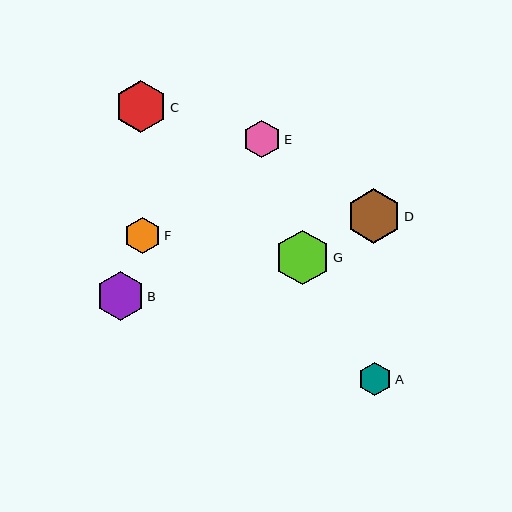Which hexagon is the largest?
Hexagon G is the largest with a size of approximately 55 pixels.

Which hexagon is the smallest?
Hexagon A is the smallest with a size of approximately 34 pixels.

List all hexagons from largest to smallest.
From largest to smallest: G, D, C, B, E, F, A.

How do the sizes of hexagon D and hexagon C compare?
Hexagon D and hexagon C are approximately the same size.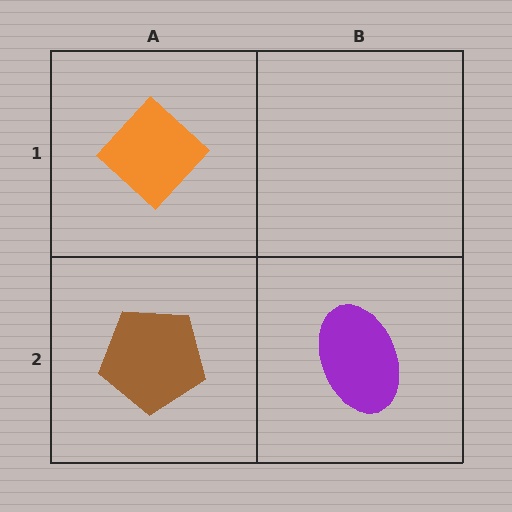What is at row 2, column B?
A purple ellipse.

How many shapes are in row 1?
1 shape.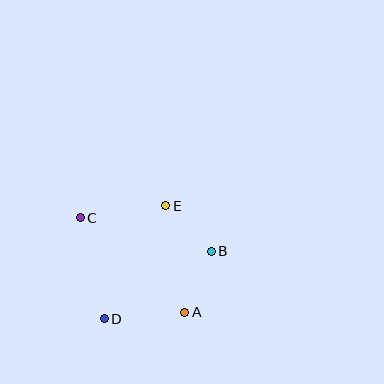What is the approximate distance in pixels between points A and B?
The distance between A and B is approximately 67 pixels.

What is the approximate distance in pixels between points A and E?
The distance between A and E is approximately 108 pixels.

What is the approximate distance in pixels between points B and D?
The distance between B and D is approximately 127 pixels.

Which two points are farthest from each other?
Points A and C are farthest from each other.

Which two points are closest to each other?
Points B and E are closest to each other.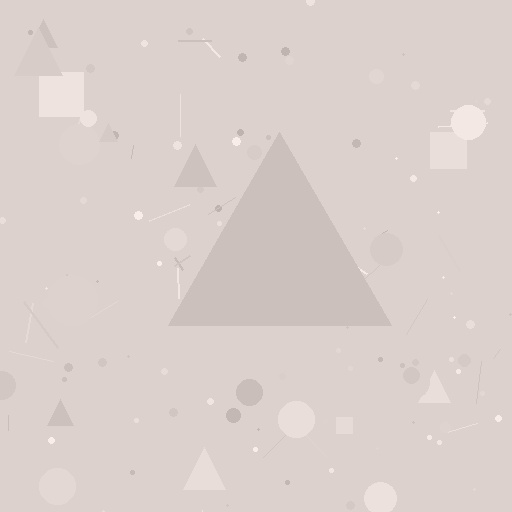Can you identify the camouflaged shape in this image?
The camouflaged shape is a triangle.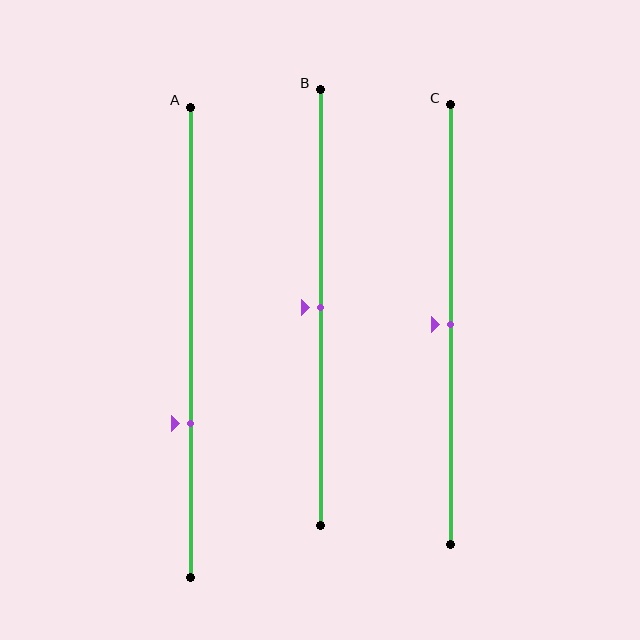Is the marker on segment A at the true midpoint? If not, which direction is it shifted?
No, the marker on segment A is shifted downward by about 17% of the segment length.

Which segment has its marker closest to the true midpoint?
Segment B has its marker closest to the true midpoint.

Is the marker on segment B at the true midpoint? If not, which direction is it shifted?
Yes, the marker on segment B is at the true midpoint.